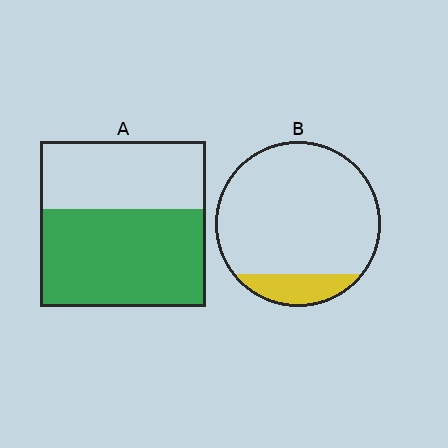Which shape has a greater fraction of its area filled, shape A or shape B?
Shape A.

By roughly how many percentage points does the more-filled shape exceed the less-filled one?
By roughly 45 percentage points (A over B).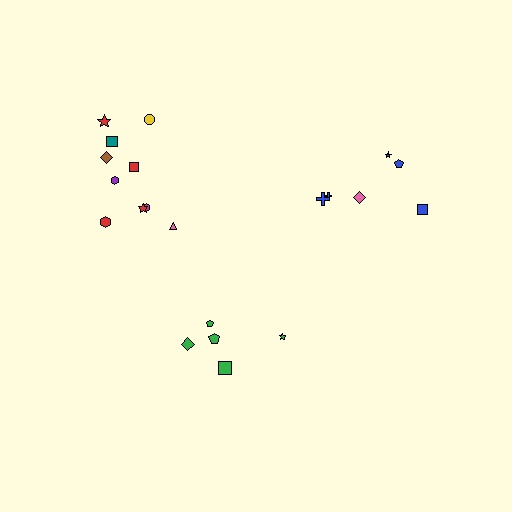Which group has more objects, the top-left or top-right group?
The top-left group.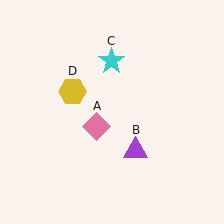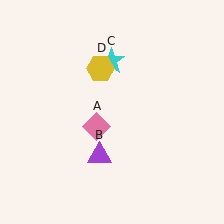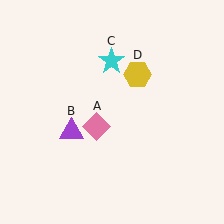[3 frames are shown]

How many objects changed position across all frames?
2 objects changed position: purple triangle (object B), yellow hexagon (object D).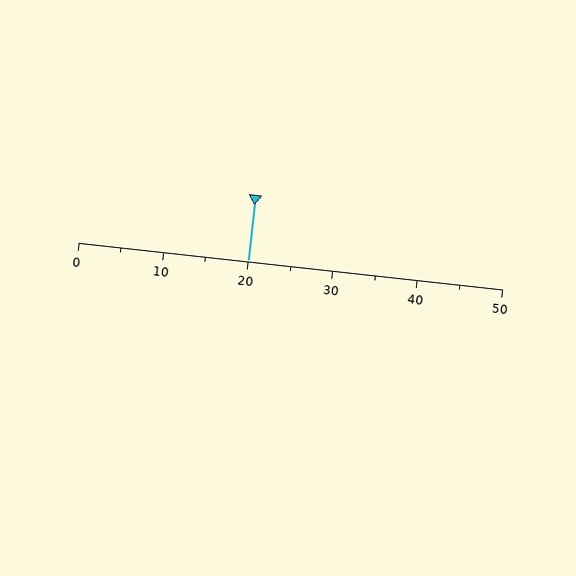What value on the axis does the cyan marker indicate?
The marker indicates approximately 20.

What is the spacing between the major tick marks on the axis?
The major ticks are spaced 10 apart.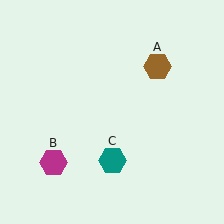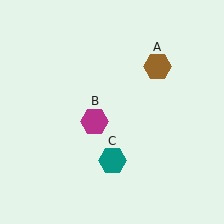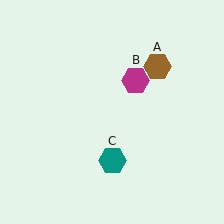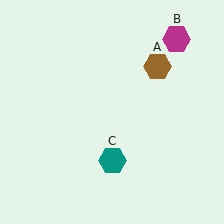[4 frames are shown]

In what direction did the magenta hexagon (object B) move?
The magenta hexagon (object B) moved up and to the right.